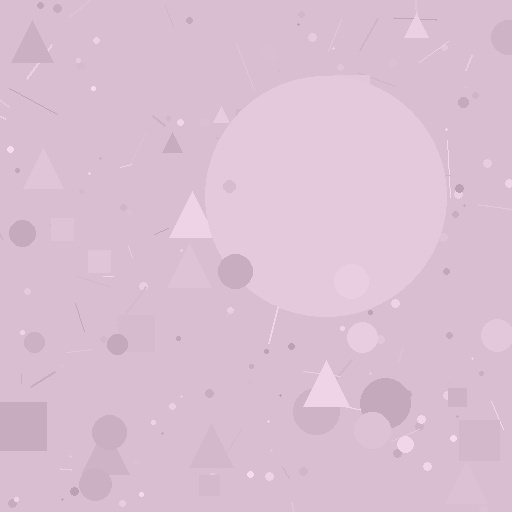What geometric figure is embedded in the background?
A circle is embedded in the background.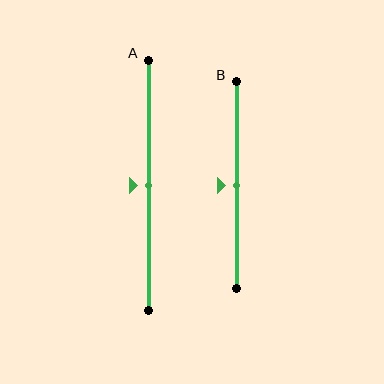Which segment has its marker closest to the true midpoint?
Segment A has its marker closest to the true midpoint.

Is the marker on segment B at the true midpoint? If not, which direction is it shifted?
Yes, the marker on segment B is at the true midpoint.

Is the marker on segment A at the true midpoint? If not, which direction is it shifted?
Yes, the marker on segment A is at the true midpoint.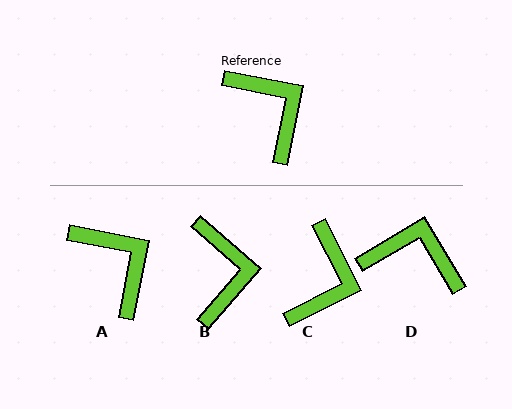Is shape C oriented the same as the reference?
No, it is off by about 52 degrees.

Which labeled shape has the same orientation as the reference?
A.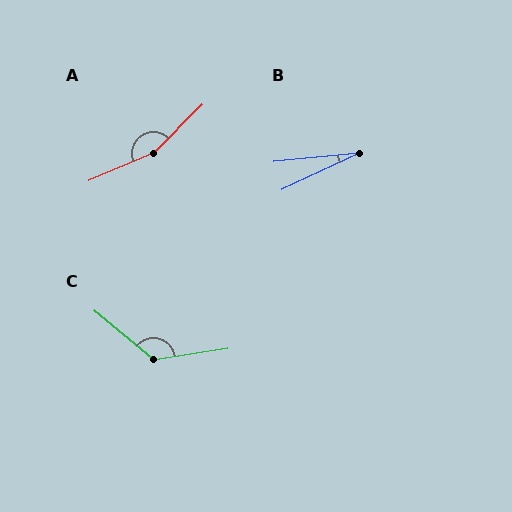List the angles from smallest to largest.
B (20°), C (131°), A (158°).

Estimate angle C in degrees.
Approximately 131 degrees.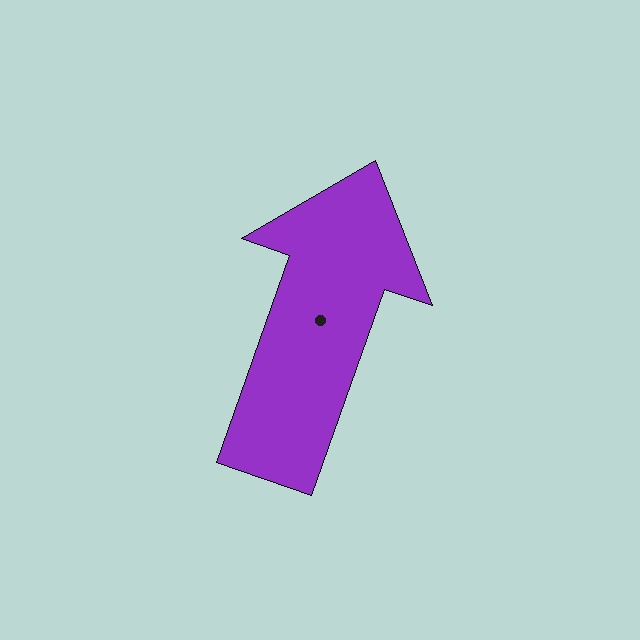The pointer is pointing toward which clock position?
Roughly 1 o'clock.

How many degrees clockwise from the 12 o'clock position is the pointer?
Approximately 19 degrees.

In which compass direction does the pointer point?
North.